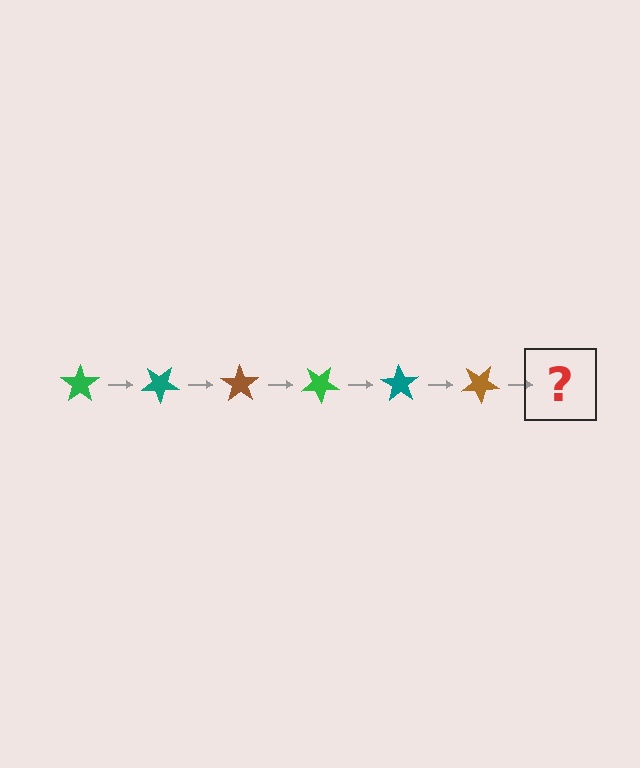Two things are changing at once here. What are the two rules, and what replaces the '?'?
The two rules are that it rotates 35 degrees each step and the color cycles through green, teal, and brown. The '?' should be a green star, rotated 210 degrees from the start.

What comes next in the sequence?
The next element should be a green star, rotated 210 degrees from the start.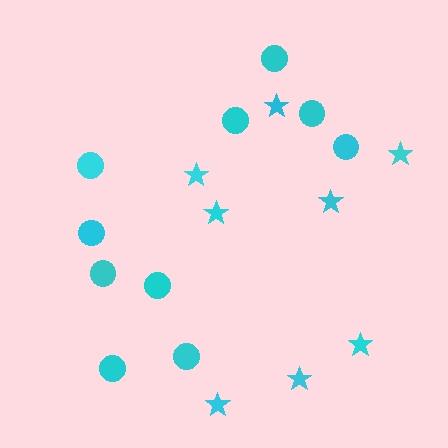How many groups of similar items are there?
There are 2 groups: one group of circles (10) and one group of stars (8).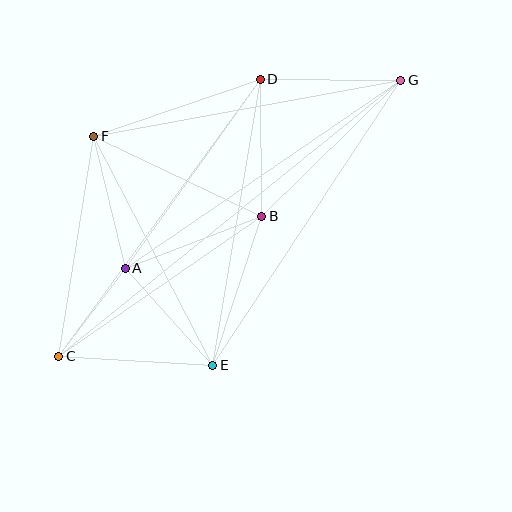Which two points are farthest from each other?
Points C and G are farthest from each other.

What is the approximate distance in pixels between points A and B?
The distance between A and B is approximately 146 pixels.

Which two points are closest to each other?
Points A and C are closest to each other.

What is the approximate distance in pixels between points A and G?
The distance between A and G is approximately 333 pixels.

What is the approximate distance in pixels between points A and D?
The distance between A and D is approximately 232 pixels.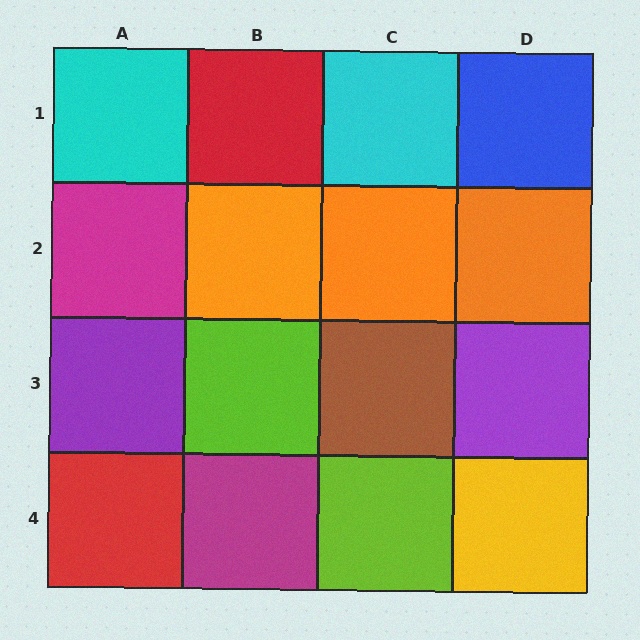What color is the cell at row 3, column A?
Purple.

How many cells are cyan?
2 cells are cyan.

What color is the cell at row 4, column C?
Lime.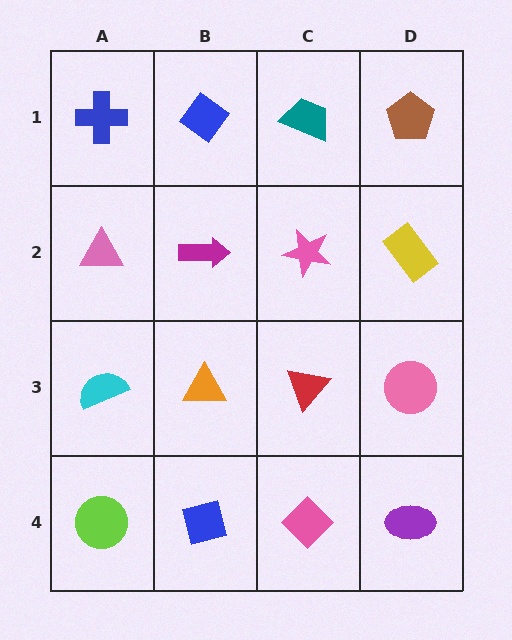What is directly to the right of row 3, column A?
An orange triangle.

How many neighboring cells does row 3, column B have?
4.